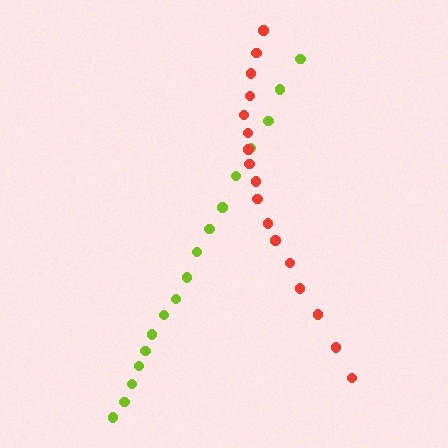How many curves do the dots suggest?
There are 2 distinct paths.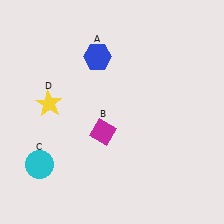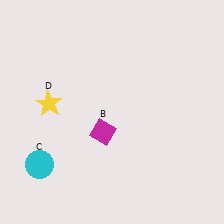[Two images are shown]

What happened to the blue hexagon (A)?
The blue hexagon (A) was removed in Image 2. It was in the top-left area of Image 1.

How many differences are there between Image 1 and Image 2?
There is 1 difference between the two images.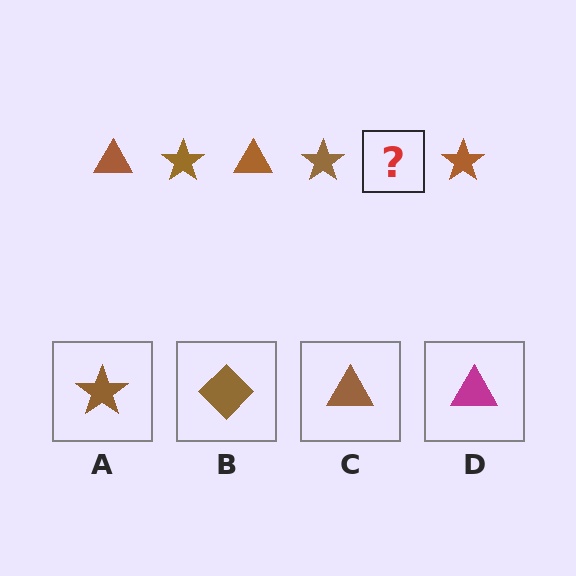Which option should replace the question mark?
Option C.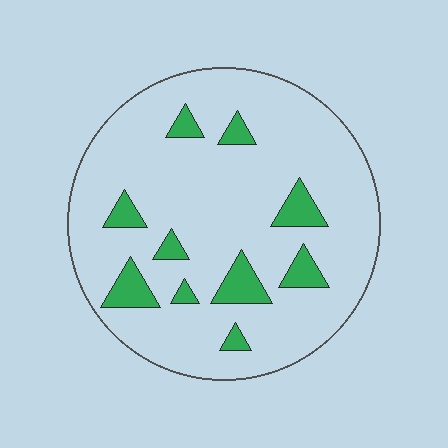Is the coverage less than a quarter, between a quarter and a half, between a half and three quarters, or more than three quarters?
Less than a quarter.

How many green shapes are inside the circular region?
10.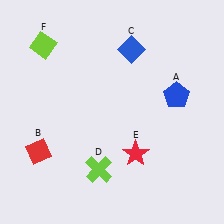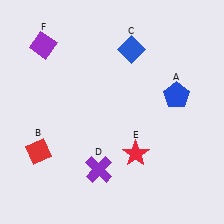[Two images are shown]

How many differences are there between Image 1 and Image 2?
There are 2 differences between the two images.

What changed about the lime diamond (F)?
In Image 1, F is lime. In Image 2, it changed to purple.